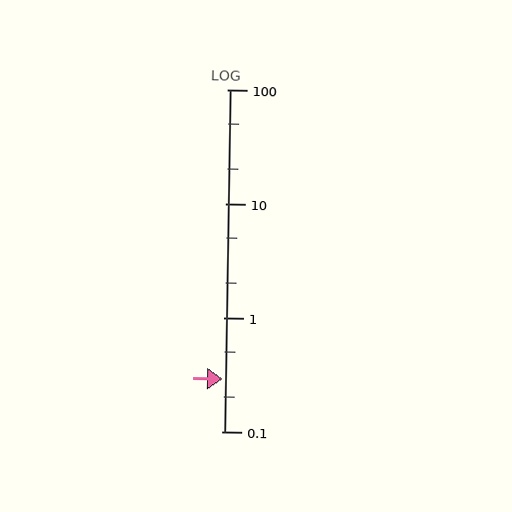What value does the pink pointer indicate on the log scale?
The pointer indicates approximately 0.29.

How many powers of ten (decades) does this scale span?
The scale spans 3 decades, from 0.1 to 100.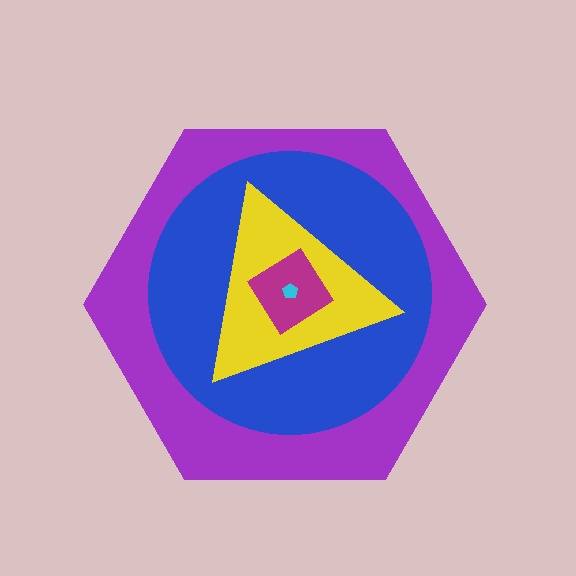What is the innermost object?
The cyan pentagon.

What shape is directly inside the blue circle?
The yellow triangle.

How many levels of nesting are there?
5.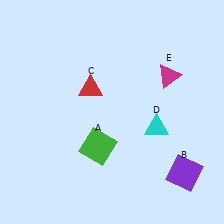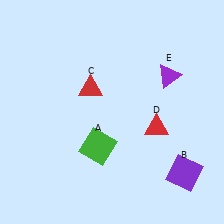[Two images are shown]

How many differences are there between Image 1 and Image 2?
There are 2 differences between the two images.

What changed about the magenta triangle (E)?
In Image 1, E is magenta. In Image 2, it changed to purple.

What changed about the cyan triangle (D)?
In Image 1, D is cyan. In Image 2, it changed to red.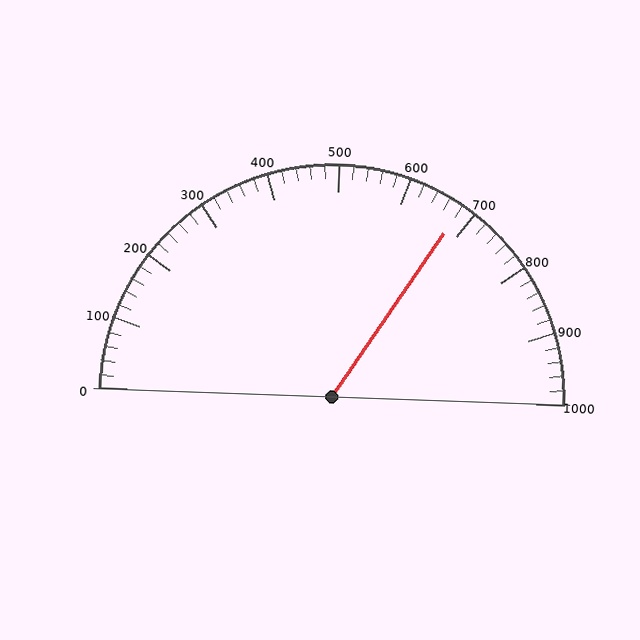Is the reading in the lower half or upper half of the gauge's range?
The reading is in the upper half of the range (0 to 1000).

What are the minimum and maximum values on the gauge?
The gauge ranges from 0 to 1000.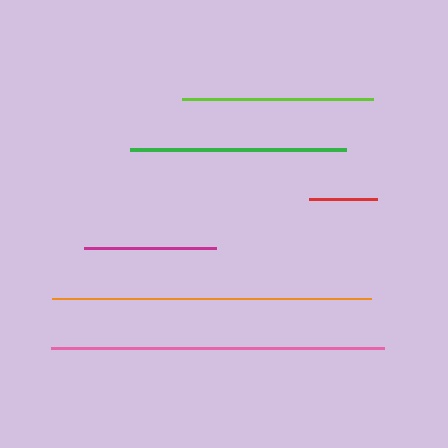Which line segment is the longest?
The pink line is the longest at approximately 333 pixels.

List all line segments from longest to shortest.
From longest to shortest: pink, orange, green, lime, magenta, red.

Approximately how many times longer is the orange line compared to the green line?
The orange line is approximately 1.5 times the length of the green line.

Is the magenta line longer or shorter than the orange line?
The orange line is longer than the magenta line.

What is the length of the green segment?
The green segment is approximately 217 pixels long.